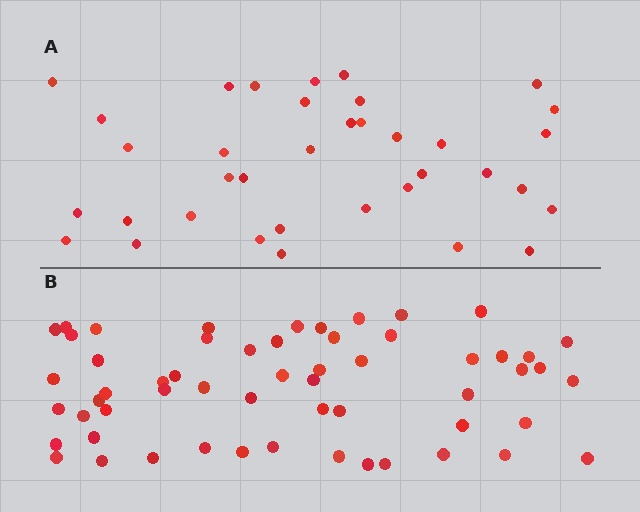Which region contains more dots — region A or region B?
Region B (the bottom region) has more dots.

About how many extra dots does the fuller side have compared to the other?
Region B has approximately 20 more dots than region A.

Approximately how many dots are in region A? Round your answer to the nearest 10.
About 40 dots. (The exact count is 36, which rounds to 40.)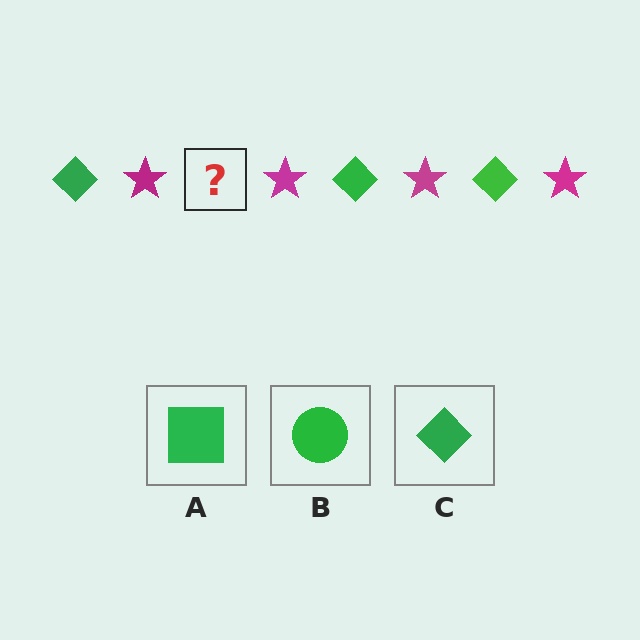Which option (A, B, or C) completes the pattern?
C.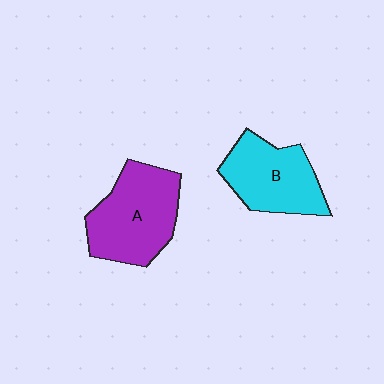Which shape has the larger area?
Shape A (purple).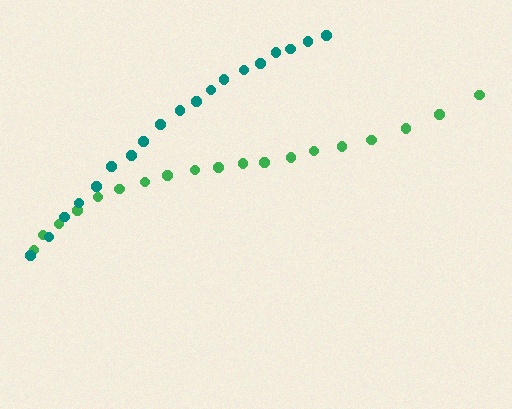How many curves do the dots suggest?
There are 2 distinct paths.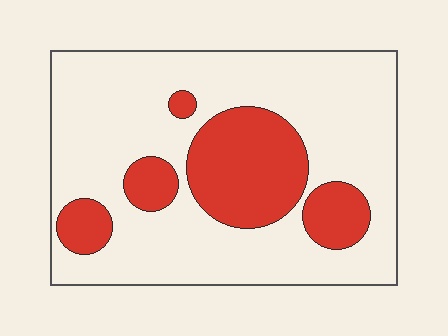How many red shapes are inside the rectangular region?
5.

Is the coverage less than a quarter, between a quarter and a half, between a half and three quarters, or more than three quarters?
Between a quarter and a half.